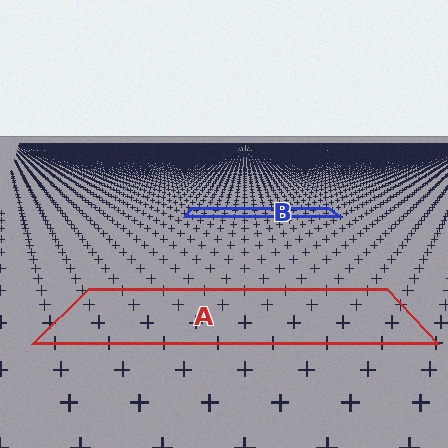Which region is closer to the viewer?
Region A is closer. The texture elements there are larger and more spread out.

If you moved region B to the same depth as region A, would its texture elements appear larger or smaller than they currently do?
They would appear larger. At a closer depth, the same texture elements are projected at a bigger on-screen size.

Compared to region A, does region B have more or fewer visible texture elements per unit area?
Region B has more texture elements per unit area — they are packed more densely because it is farther away.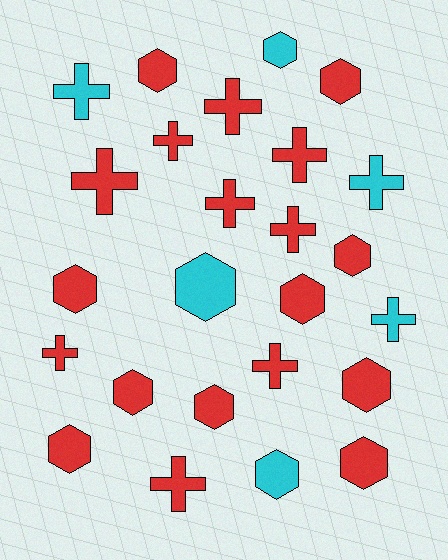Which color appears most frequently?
Red, with 19 objects.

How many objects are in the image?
There are 25 objects.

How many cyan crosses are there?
There are 3 cyan crosses.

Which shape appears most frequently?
Hexagon, with 13 objects.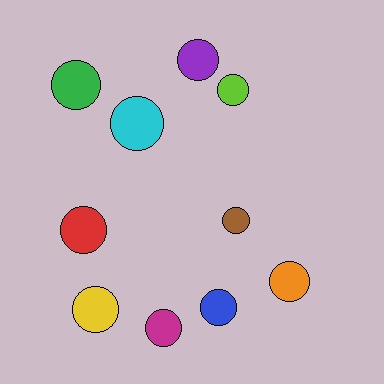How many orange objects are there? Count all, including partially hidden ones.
There is 1 orange object.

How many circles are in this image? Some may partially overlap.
There are 10 circles.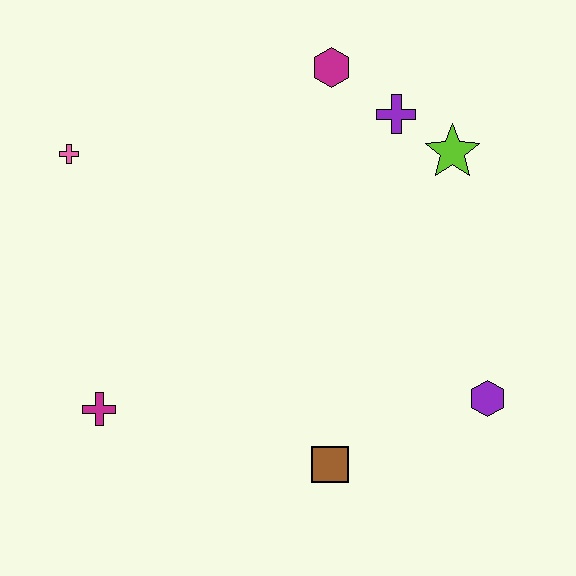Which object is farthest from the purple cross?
The magenta cross is farthest from the purple cross.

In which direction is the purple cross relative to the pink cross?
The purple cross is to the right of the pink cross.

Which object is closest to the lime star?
The purple cross is closest to the lime star.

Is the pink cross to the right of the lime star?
No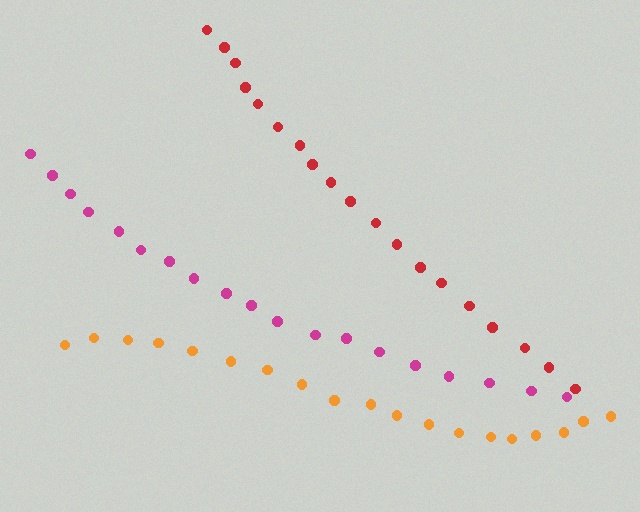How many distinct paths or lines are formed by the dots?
There are 3 distinct paths.